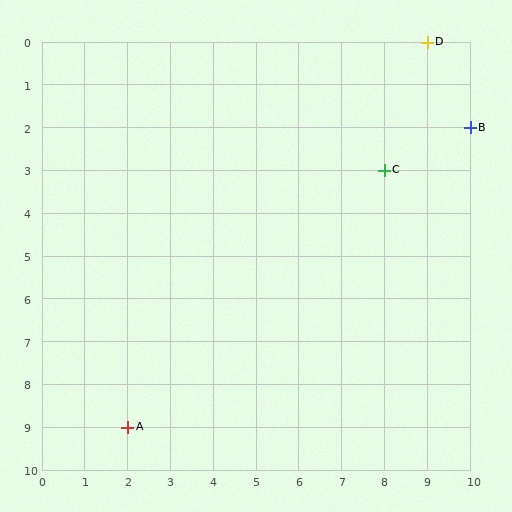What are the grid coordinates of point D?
Point D is at grid coordinates (9, 0).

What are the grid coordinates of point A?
Point A is at grid coordinates (2, 9).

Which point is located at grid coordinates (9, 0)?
Point D is at (9, 0).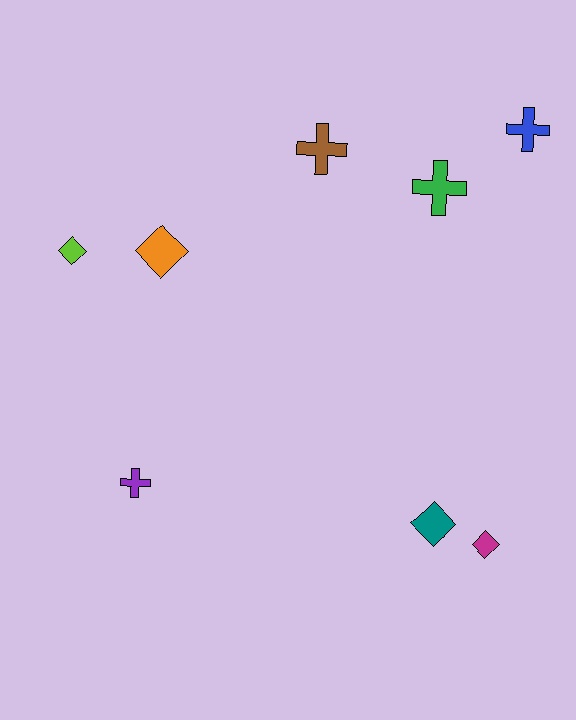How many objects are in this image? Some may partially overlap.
There are 8 objects.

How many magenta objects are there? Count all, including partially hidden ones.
There is 1 magenta object.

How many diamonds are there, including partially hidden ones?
There are 4 diamonds.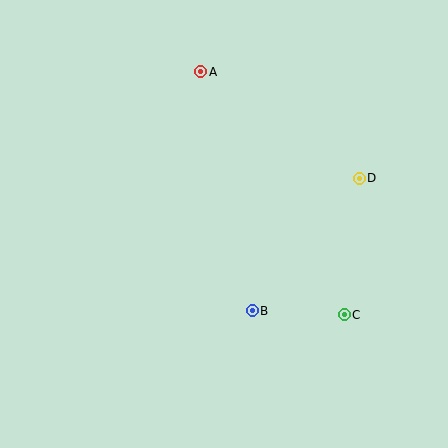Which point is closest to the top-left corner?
Point A is closest to the top-left corner.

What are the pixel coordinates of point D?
Point D is at (359, 178).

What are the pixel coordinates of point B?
Point B is at (252, 311).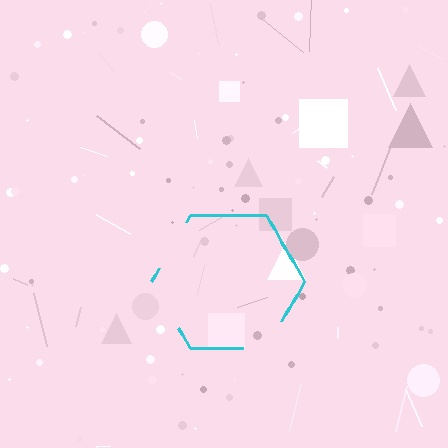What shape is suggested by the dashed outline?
The dashed outline suggests a hexagon.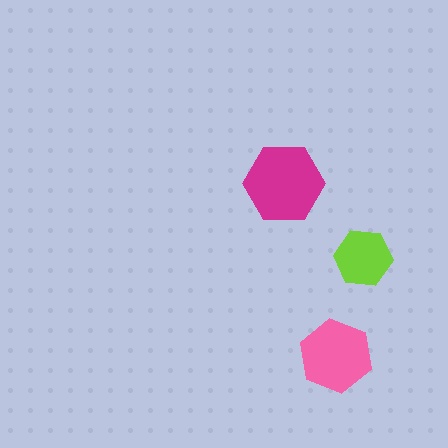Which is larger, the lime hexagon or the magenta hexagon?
The magenta one.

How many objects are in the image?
There are 3 objects in the image.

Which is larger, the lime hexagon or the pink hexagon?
The pink one.